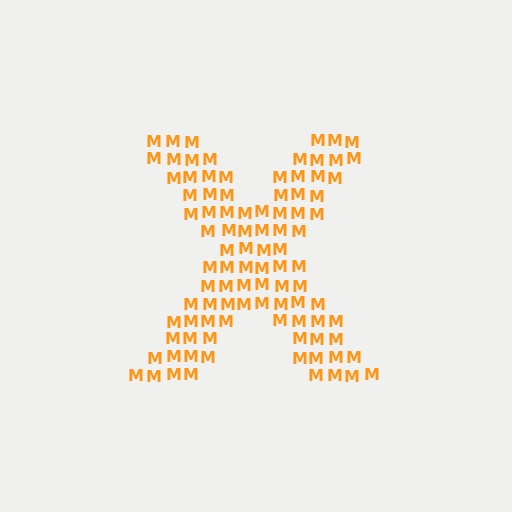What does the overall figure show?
The overall figure shows the letter X.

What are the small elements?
The small elements are letter M's.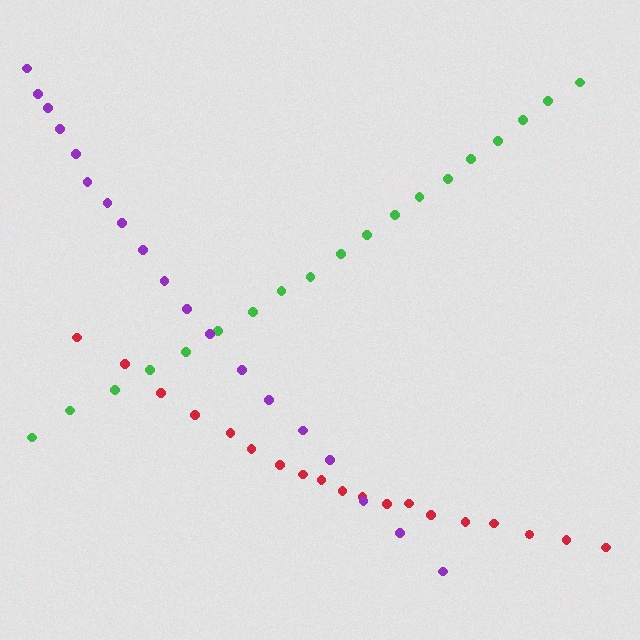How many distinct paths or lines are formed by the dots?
There are 3 distinct paths.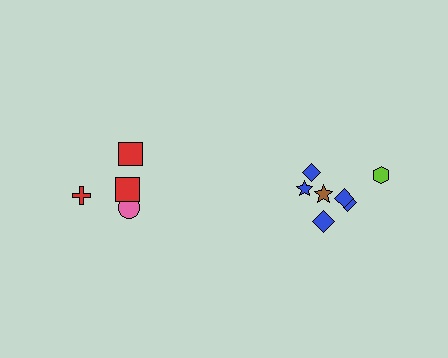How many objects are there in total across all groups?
There are 11 objects.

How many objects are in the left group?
There are 4 objects.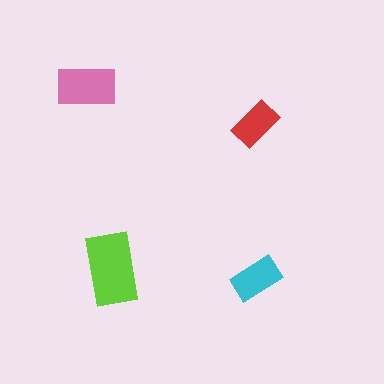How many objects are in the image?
There are 4 objects in the image.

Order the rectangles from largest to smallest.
the lime one, the pink one, the cyan one, the red one.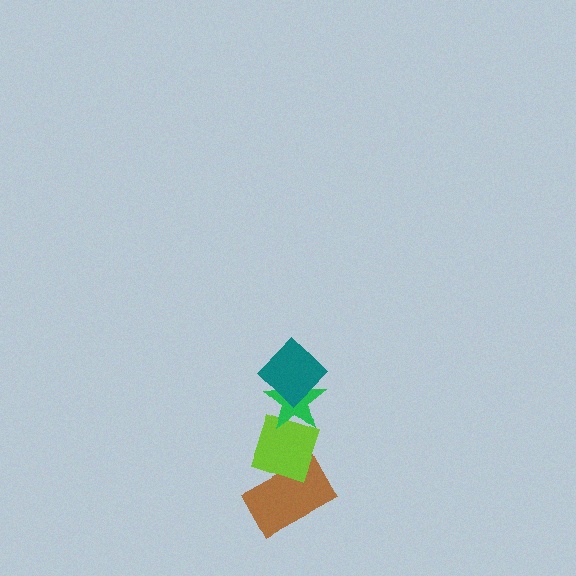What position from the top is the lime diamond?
The lime diamond is 3rd from the top.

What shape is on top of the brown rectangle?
The lime diamond is on top of the brown rectangle.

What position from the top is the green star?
The green star is 2nd from the top.